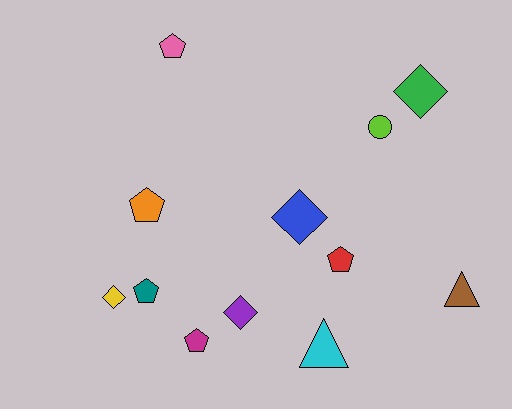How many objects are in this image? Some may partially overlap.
There are 12 objects.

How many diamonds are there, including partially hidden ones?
There are 4 diamonds.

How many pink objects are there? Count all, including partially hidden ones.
There is 1 pink object.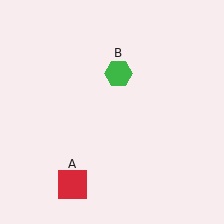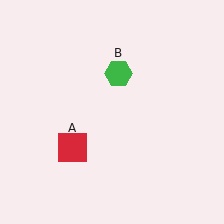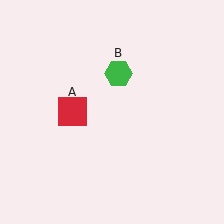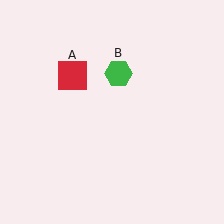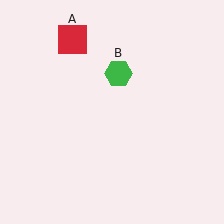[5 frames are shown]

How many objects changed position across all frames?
1 object changed position: red square (object A).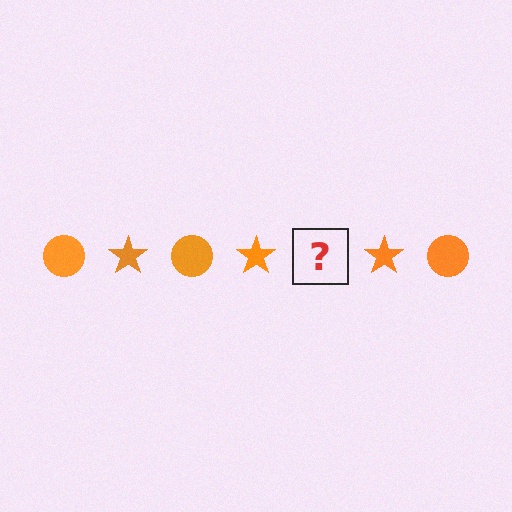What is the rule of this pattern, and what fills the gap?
The rule is that the pattern cycles through circle, star shapes in orange. The gap should be filled with an orange circle.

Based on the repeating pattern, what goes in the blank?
The blank should be an orange circle.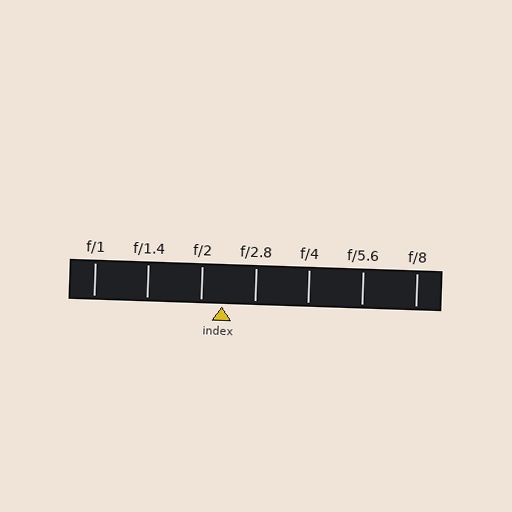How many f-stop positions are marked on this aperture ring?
There are 7 f-stop positions marked.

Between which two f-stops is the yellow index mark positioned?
The index mark is between f/2 and f/2.8.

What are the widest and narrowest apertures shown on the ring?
The widest aperture shown is f/1 and the narrowest is f/8.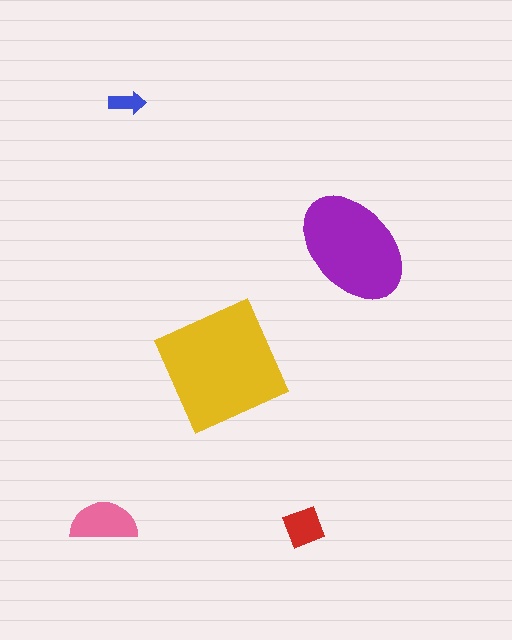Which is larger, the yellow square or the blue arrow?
The yellow square.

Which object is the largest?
The yellow square.